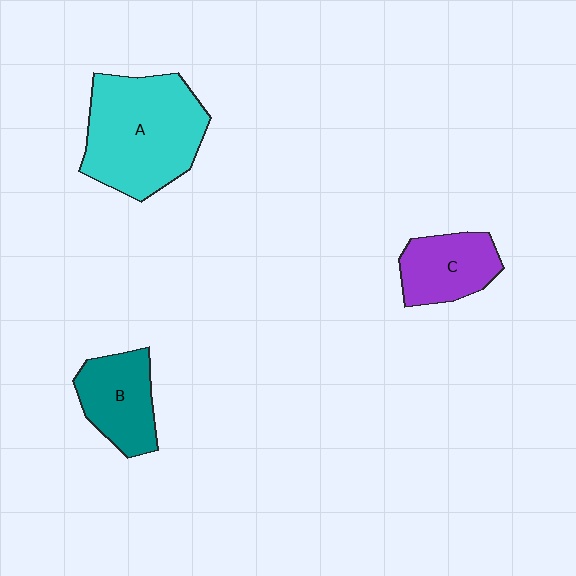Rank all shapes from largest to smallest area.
From largest to smallest: A (cyan), B (teal), C (purple).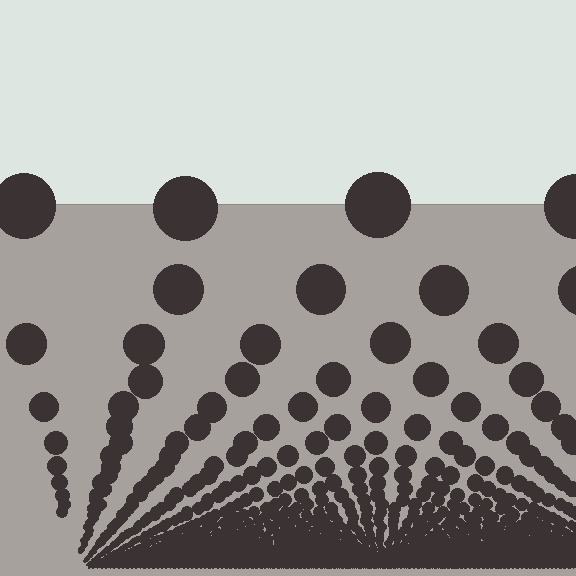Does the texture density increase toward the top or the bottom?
Density increases toward the bottom.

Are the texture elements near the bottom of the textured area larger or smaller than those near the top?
Smaller. The gradient is inverted — elements near the bottom are smaller and denser.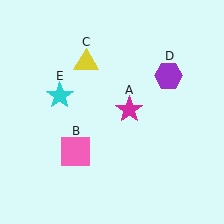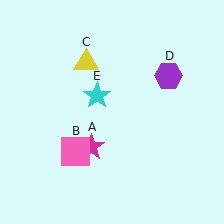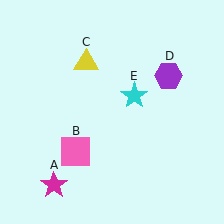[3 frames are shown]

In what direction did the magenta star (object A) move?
The magenta star (object A) moved down and to the left.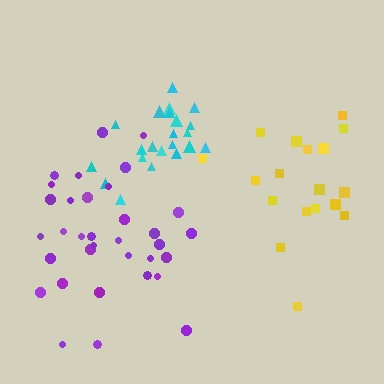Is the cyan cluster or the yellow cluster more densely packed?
Cyan.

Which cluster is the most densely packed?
Cyan.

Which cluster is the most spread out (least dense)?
Yellow.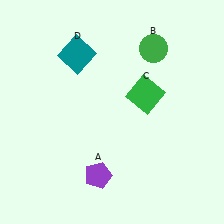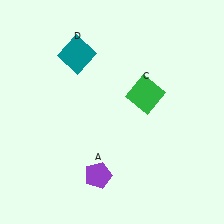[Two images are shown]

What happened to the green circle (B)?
The green circle (B) was removed in Image 2. It was in the top-right area of Image 1.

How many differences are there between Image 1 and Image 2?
There is 1 difference between the two images.